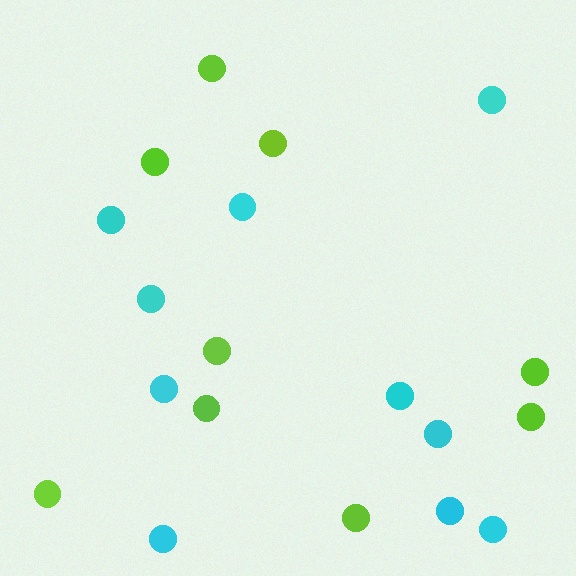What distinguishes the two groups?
There are 2 groups: one group of cyan circles (10) and one group of lime circles (9).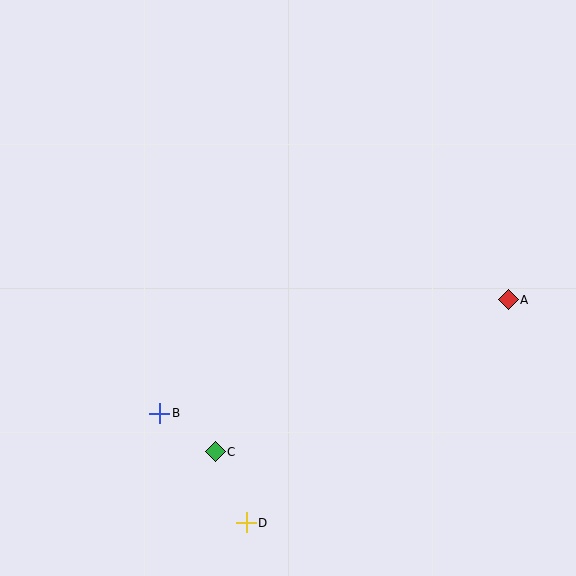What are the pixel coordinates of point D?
Point D is at (246, 523).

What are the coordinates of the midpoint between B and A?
The midpoint between B and A is at (334, 356).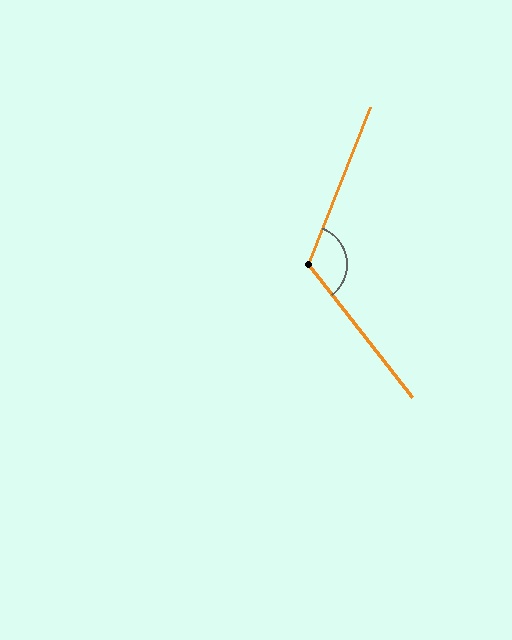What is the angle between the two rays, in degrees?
Approximately 120 degrees.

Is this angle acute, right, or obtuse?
It is obtuse.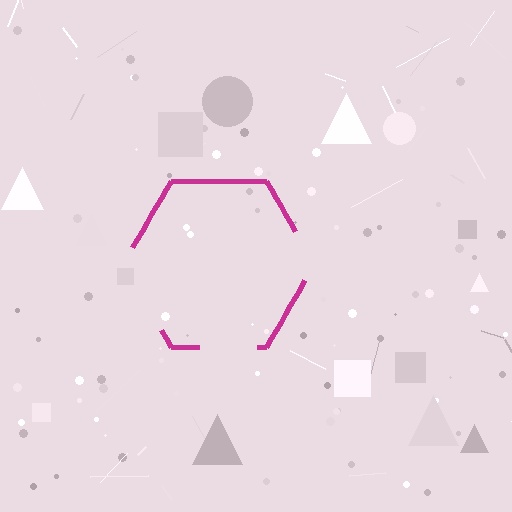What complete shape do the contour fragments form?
The contour fragments form a hexagon.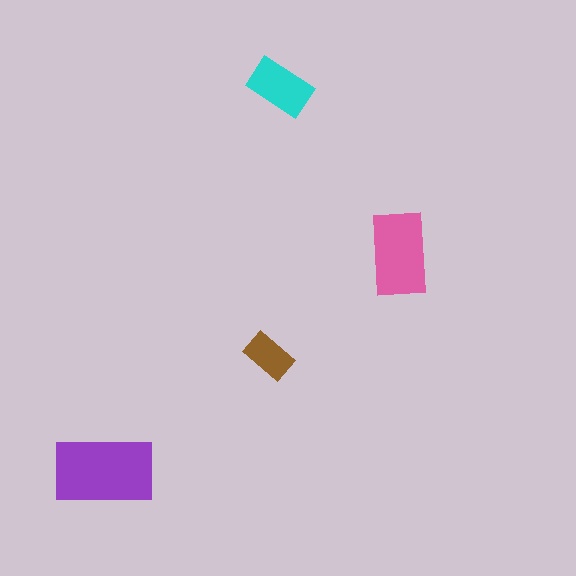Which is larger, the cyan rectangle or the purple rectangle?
The purple one.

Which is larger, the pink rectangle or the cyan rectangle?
The pink one.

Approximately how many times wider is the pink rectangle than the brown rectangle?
About 1.5 times wider.